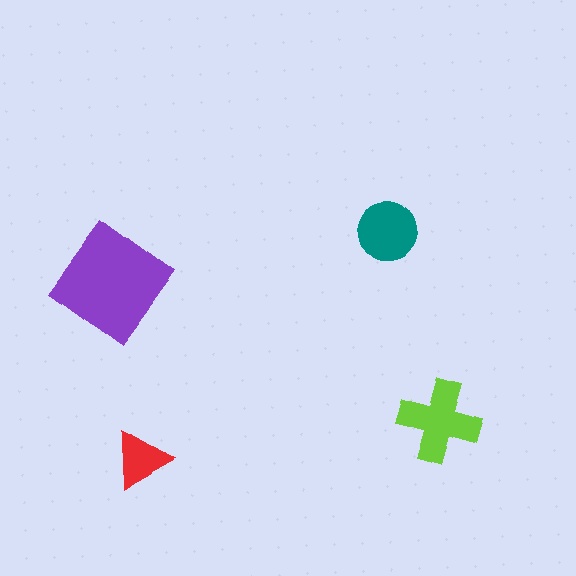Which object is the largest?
The purple diamond.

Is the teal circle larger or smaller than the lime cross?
Smaller.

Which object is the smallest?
The red triangle.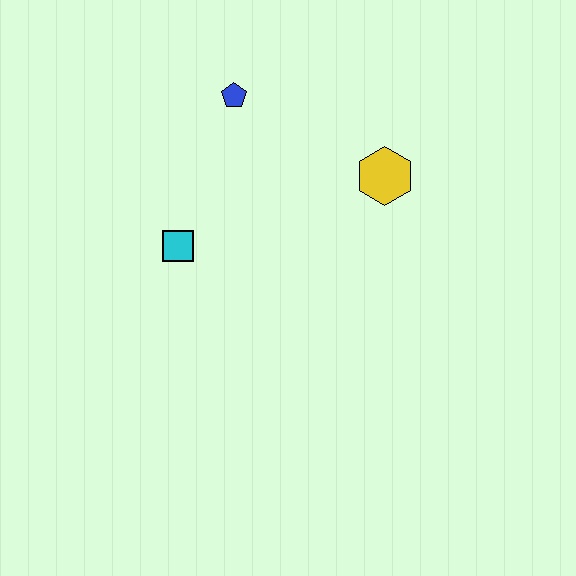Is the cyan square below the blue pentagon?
Yes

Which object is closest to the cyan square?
The blue pentagon is closest to the cyan square.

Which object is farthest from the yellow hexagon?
The cyan square is farthest from the yellow hexagon.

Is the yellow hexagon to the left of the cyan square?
No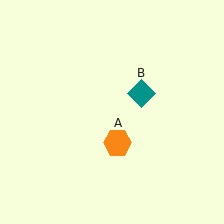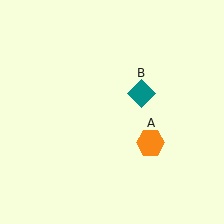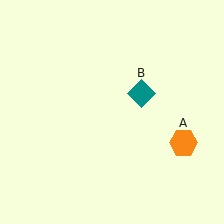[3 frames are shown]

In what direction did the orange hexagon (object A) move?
The orange hexagon (object A) moved right.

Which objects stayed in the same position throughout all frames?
Teal diamond (object B) remained stationary.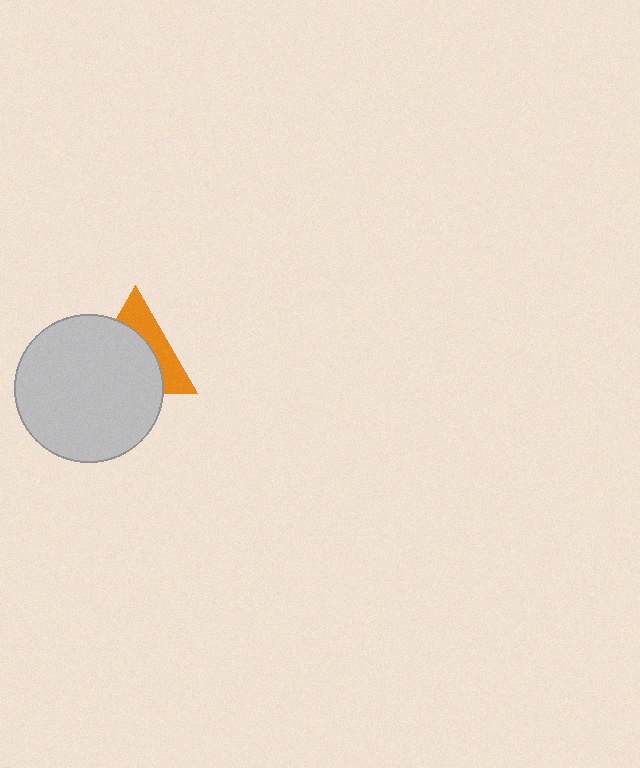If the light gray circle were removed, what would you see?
You would see the complete orange triangle.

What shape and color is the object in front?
The object in front is a light gray circle.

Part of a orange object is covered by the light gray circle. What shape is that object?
It is a triangle.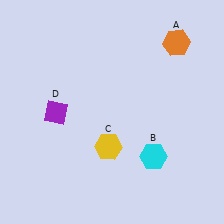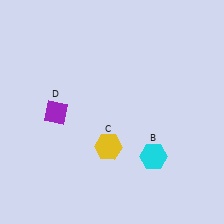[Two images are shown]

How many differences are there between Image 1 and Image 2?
There is 1 difference between the two images.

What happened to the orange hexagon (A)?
The orange hexagon (A) was removed in Image 2. It was in the top-right area of Image 1.